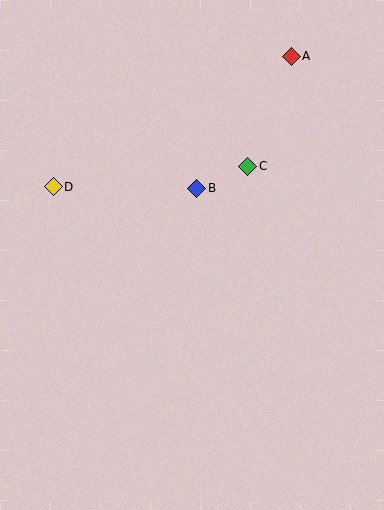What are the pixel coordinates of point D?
Point D is at (53, 187).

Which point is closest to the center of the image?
Point B at (197, 188) is closest to the center.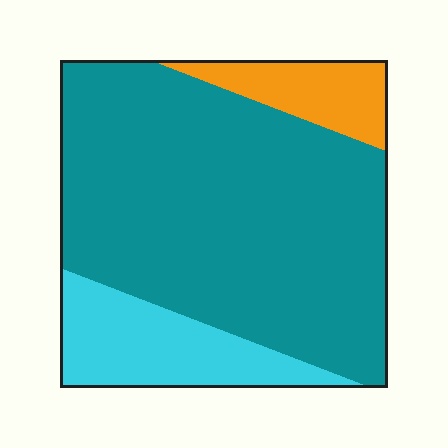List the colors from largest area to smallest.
From largest to smallest: teal, cyan, orange.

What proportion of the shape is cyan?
Cyan takes up about one sixth (1/6) of the shape.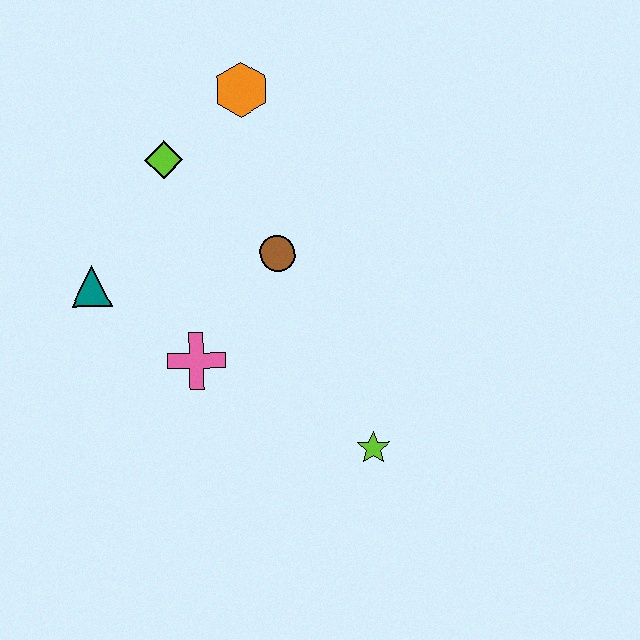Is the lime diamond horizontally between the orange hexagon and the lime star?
No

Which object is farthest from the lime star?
The orange hexagon is farthest from the lime star.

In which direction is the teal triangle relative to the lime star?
The teal triangle is to the left of the lime star.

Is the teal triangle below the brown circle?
Yes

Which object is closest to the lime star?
The pink cross is closest to the lime star.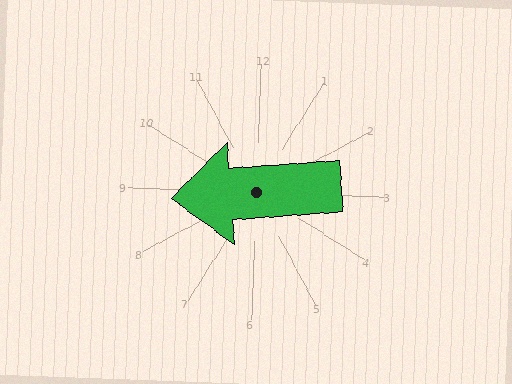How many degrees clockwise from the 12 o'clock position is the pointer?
Approximately 264 degrees.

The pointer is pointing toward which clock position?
Roughly 9 o'clock.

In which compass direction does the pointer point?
West.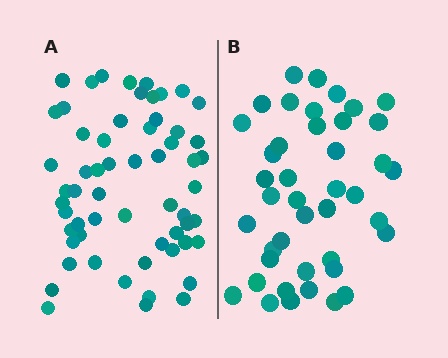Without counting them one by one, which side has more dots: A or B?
Region A (the left region) has more dots.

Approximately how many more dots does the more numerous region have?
Region A has approximately 15 more dots than region B.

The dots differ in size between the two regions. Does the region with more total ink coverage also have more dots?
No. Region B has more total ink coverage because its dots are larger, but region A actually contains more individual dots. Total area can be misleading — the number of items is what matters here.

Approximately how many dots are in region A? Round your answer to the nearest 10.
About 60 dots. (The exact count is 59, which rounds to 60.)